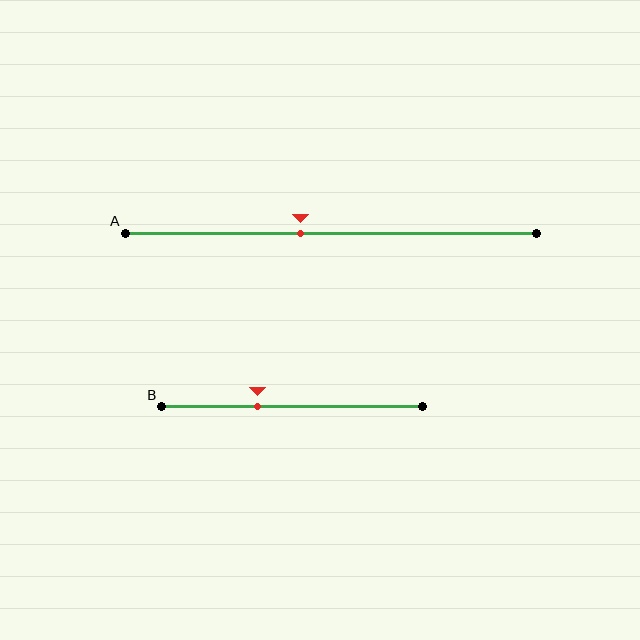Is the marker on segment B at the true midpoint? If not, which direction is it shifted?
No, the marker on segment B is shifted to the left by about 13% of the segment length.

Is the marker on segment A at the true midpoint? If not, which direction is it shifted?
No, the marker on segment A is shifted to the left by about 7% of the segment length.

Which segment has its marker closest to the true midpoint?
Segment A has its marker closest to the true midpoint.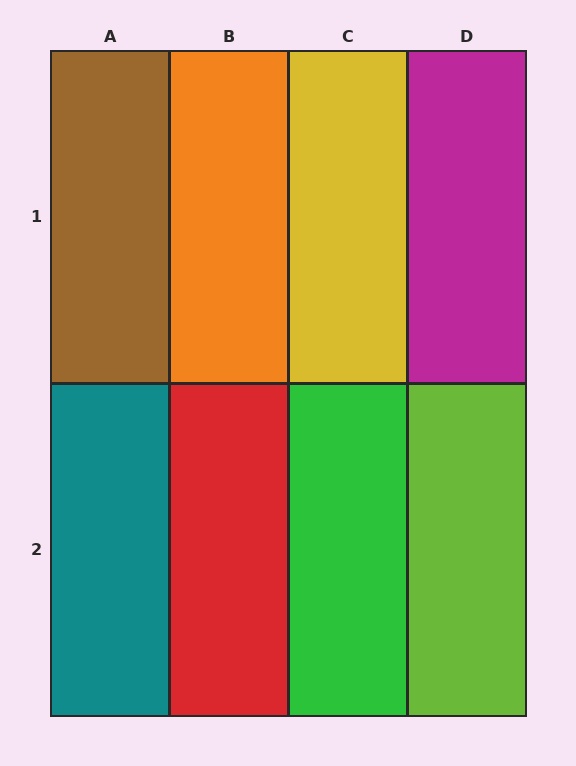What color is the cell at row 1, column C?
Yellow.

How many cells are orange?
1 cell is orange.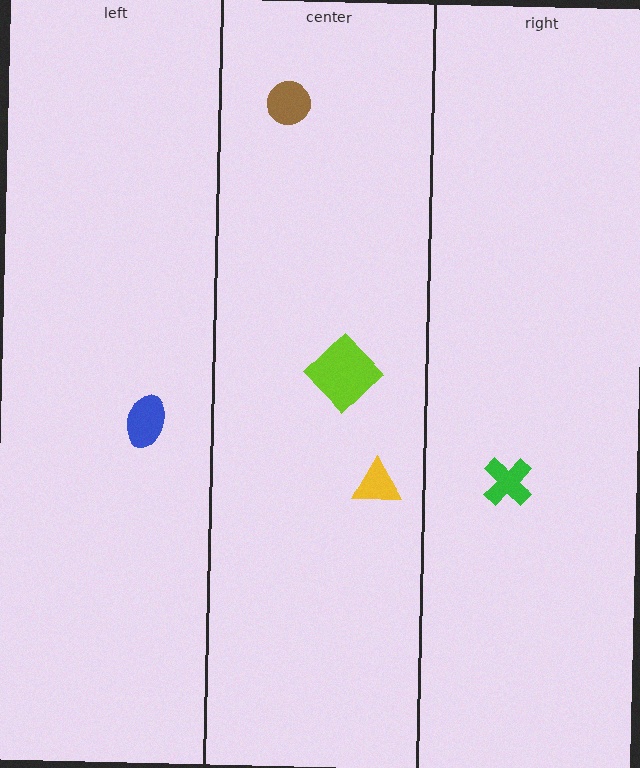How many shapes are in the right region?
1.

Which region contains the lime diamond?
The center region.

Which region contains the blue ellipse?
The left region.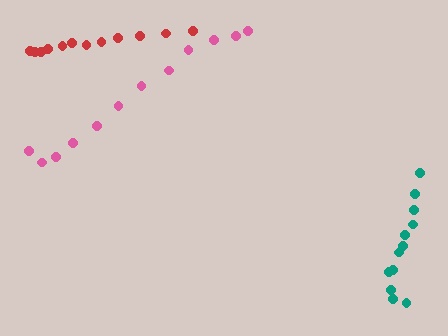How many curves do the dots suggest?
There are 3 distinct paths.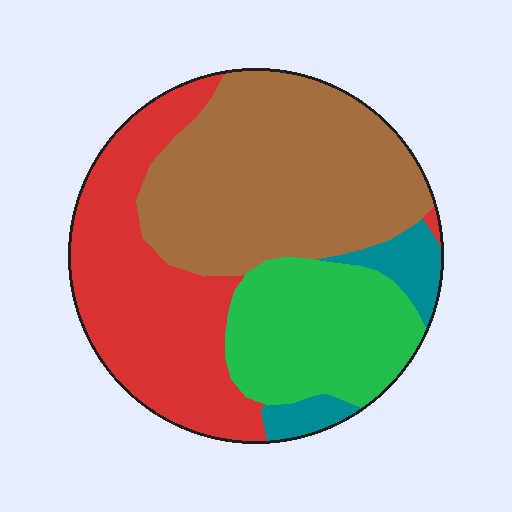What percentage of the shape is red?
Red covers roughly 30% of the shape.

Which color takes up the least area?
Teal, at roughly 5%.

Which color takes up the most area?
Brown, at roughly 40%.